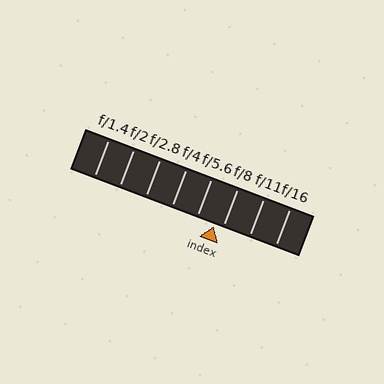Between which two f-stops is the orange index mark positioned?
The index mark is between f/5.6 and f/8.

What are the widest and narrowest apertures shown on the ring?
The widest aperture shown is f/1.4 and the narrowest is f/16.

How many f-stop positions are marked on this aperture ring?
There are 8 f-stop positions marked.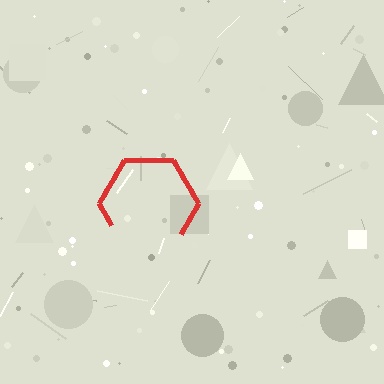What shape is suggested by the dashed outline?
The dashed outline suggests a hexagon.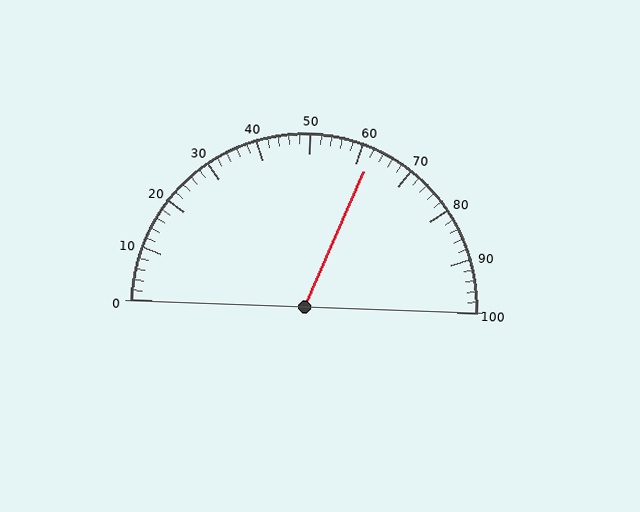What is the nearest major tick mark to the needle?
The nearest major tick mark is 60.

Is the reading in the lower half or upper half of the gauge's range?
The reading is in the upper half of the range (0 to 100).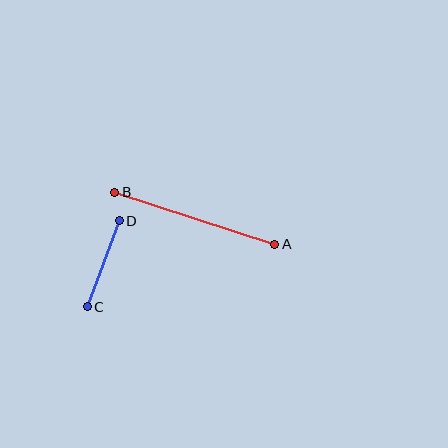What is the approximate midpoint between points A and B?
The midpoint is at approximately (195, 218) pixels.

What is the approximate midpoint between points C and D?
The midpoint is at approximately (103, 264) pixels.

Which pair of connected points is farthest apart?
Points A and B are farthest apart.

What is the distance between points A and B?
The distance is approximately 169 pixels.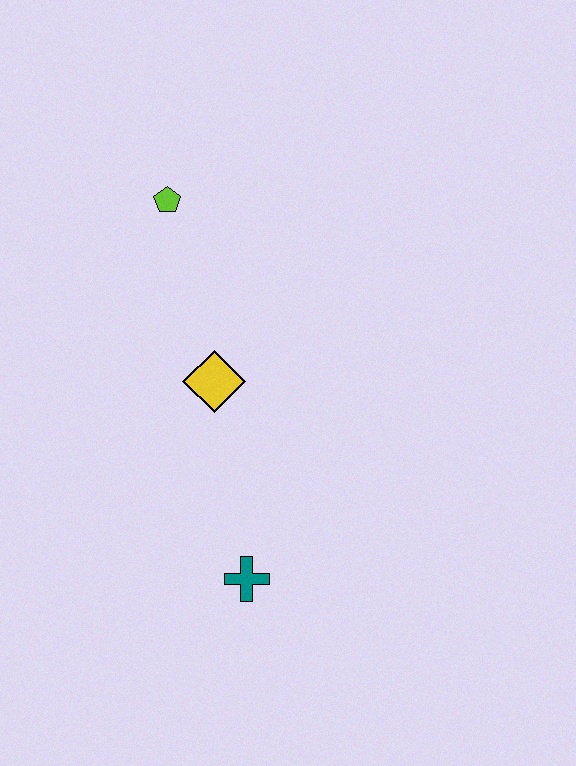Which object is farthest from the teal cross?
The lime pentagon is farthest from the teal cross.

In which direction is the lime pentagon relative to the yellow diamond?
The lime pentagon is above the yellow diamond.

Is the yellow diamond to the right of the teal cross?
No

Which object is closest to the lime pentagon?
The yellow diamond is closest to the lime pentagon.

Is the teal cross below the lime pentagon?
Yes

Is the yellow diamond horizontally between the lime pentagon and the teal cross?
Yes